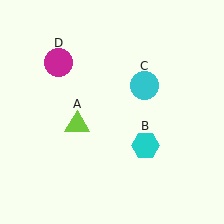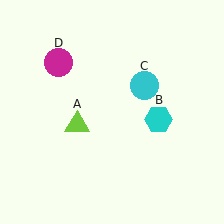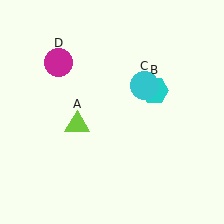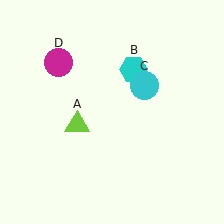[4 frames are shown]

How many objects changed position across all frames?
1 object changed position: cyan hexagon (object B).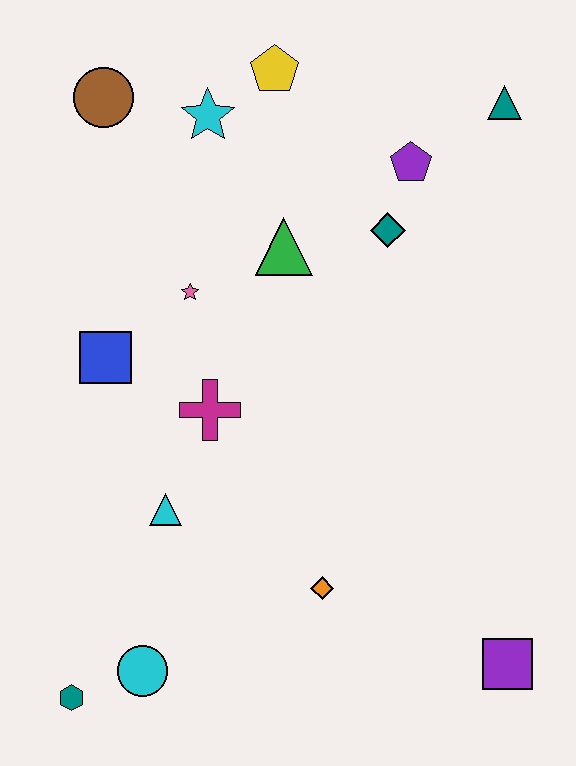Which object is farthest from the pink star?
The purple square is farthest from the pink star.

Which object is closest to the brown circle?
The cyan star is closest to the brown circle.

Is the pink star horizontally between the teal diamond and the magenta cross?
No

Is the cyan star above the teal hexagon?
Yes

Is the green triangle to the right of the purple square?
No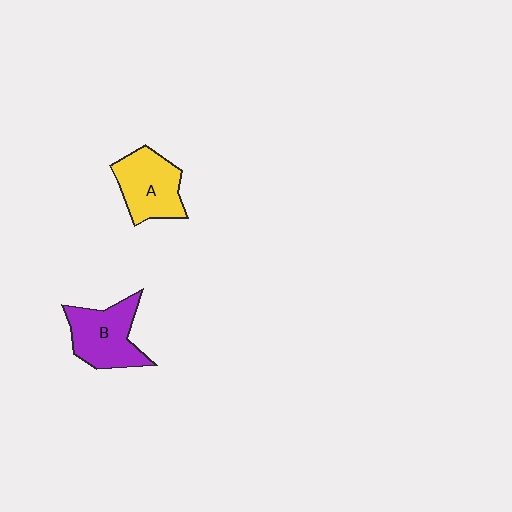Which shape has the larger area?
Shape B (purple).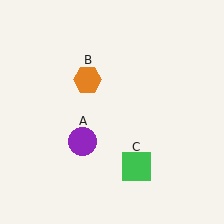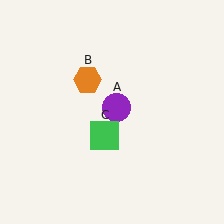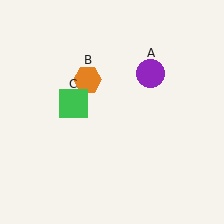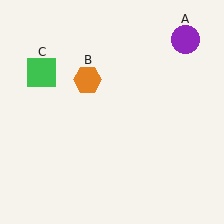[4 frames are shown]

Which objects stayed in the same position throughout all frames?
Orange hexagon (object B) remained stationary.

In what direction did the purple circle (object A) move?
The purple circle (object A) moved up and to the right.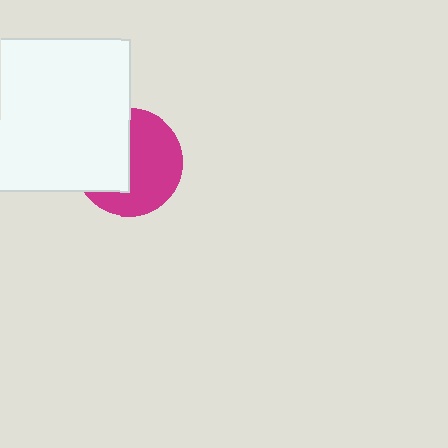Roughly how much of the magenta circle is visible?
About half of it is visible (roughly 57%).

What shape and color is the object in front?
The object in front is a white square.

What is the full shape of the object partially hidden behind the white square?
The partially hidden object is a magenta circle.